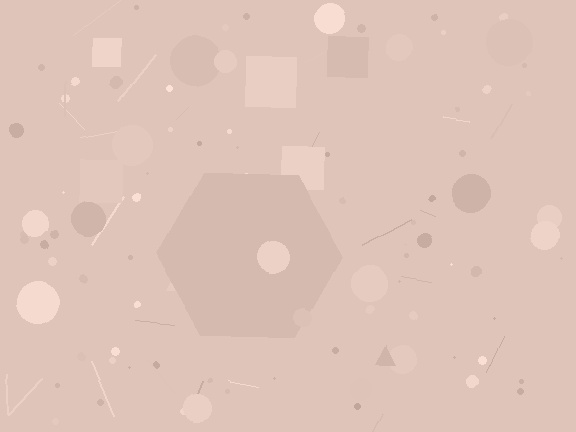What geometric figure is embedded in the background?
A hexagon is embedded in the background.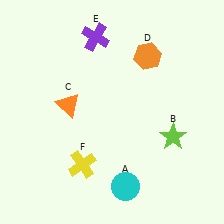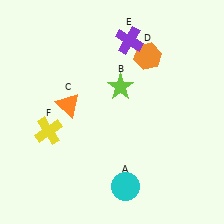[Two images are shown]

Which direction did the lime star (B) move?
The lime star (B) moved left.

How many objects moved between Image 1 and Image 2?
3 objects moved between the two images.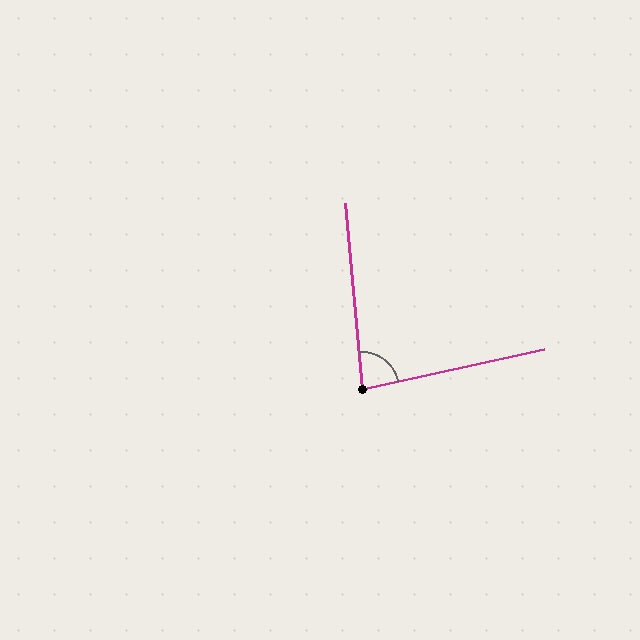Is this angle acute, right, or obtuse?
It is acute.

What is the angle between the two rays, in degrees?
Approximately 83 degrees.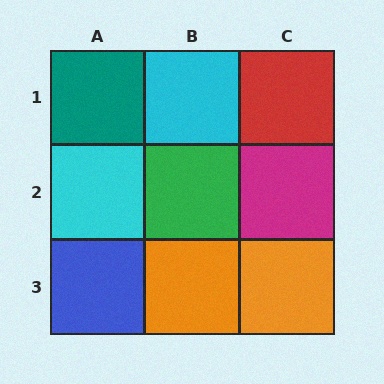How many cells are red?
1 cell is red.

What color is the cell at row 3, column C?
Orange.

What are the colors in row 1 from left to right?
Teal, cyan, red.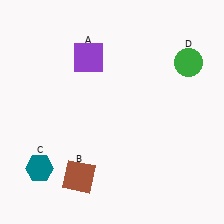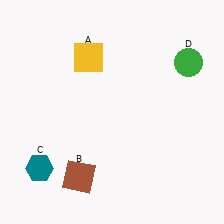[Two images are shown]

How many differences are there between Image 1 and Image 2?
There is 1 difference between the two images.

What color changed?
The square (A) changed from purple in Image 1 to yellow in Image 2.